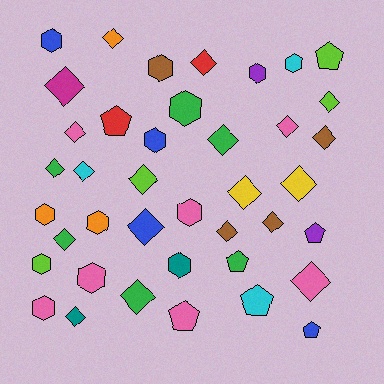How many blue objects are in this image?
There are 4 blue objects.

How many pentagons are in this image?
There are 7 pentagons.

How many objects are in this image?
There are 40 objects.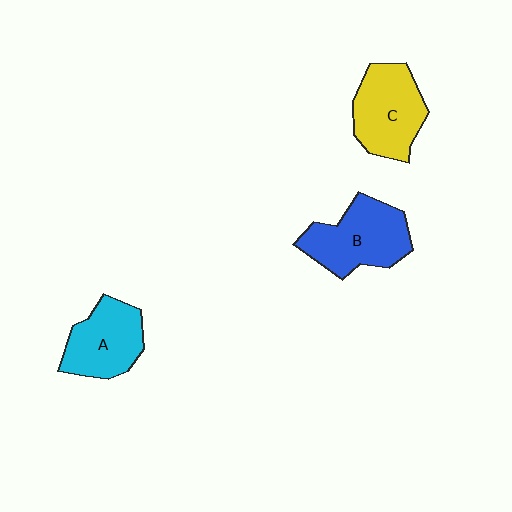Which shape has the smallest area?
Shape A (cyan).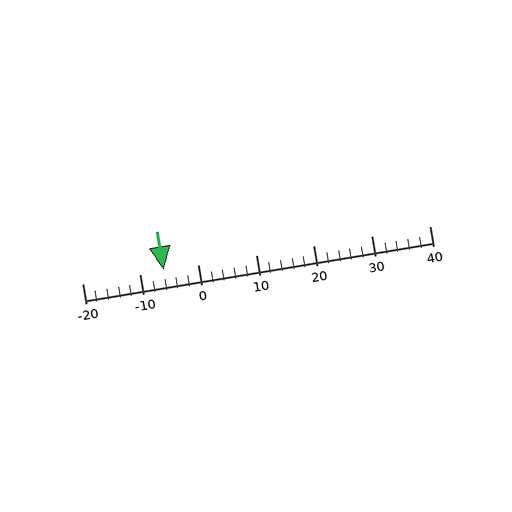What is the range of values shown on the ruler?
The ruler shows values from -20 to 40.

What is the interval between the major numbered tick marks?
The major tick marks are spaced 10 units apart.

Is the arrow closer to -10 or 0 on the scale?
The arrow is closer to -10.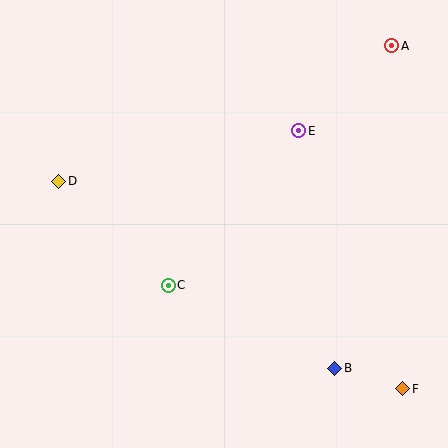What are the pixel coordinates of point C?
Point C is at (168, 285).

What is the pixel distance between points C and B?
The distance between C and B is 186 pixels.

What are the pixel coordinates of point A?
Point A is at (392, 46).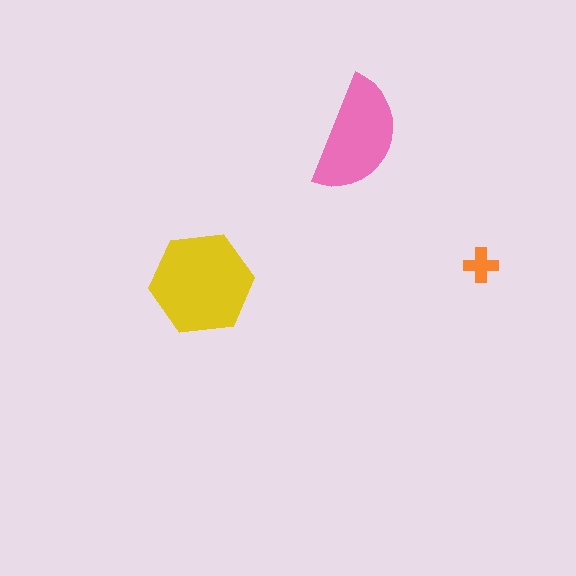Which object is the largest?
The yellow hexagon.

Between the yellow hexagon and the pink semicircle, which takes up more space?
The yellow hexagon.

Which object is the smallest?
The orange cross.